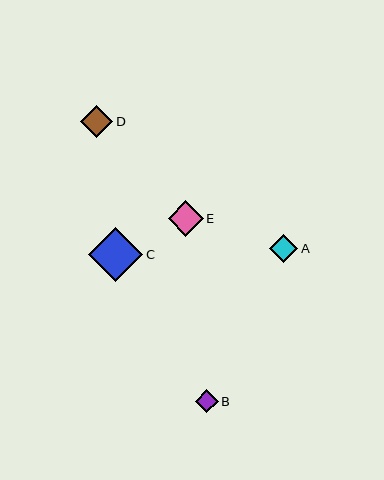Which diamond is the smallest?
Diamond B is the smallest with a size of approximately 23 pixels.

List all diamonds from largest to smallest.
From largest to smallest: C, E, D, A, B.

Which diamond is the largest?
Diamond C is the largest with a size of approximately 54 pixels.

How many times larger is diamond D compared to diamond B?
Diamond D is approximately 1.4 times the size of diamond B.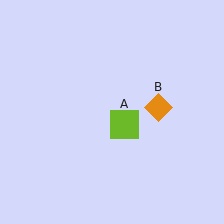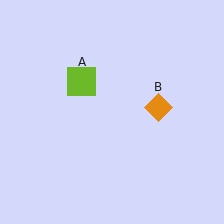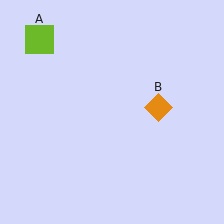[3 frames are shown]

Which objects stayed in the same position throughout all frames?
Orange diamond (object B) remained stationary.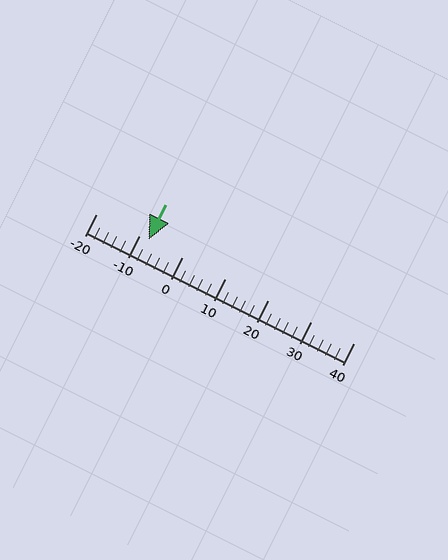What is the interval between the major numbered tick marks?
The major tick marks are spaced 10 units apart.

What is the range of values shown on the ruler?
The ruler shows values from -20 to 40.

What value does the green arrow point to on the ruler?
The green arrow points to approximately -8.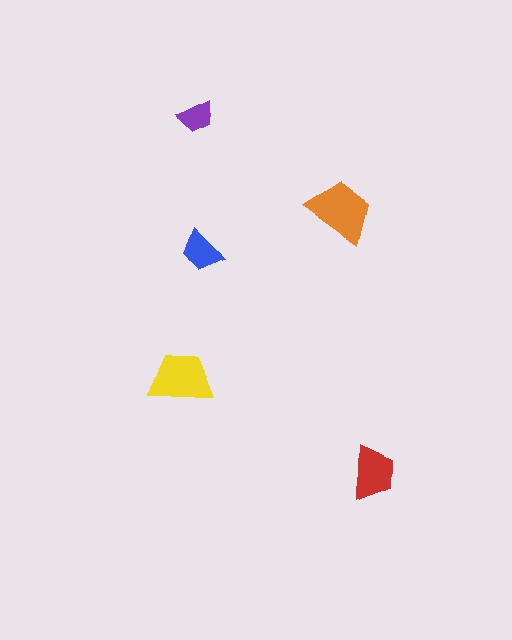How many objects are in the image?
There are 5 objects in the image.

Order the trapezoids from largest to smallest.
the orange one, the yellow one, the red one, the blue one, the purple one.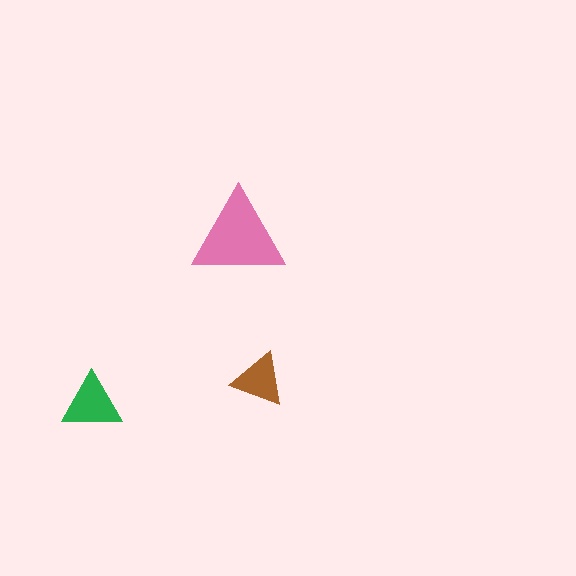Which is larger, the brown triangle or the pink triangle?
The pink one.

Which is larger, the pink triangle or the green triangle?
The pink one.